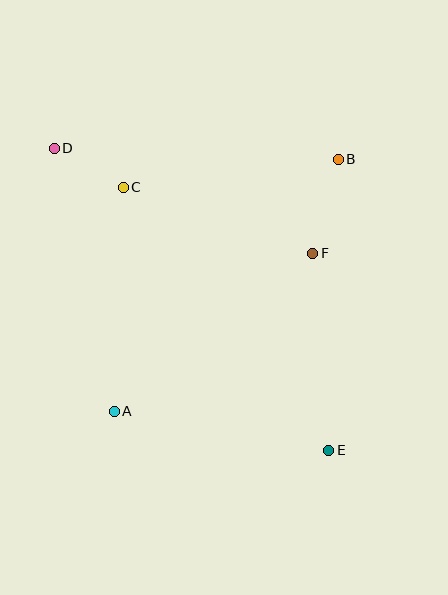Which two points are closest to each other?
Points C and D are closest to each other.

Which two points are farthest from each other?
Points D and E are farthest from each other.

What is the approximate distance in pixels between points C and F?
The distance between C and F is approximately 201 pixels.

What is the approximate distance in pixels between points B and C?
The distance between B and C is approximately 217 pixels.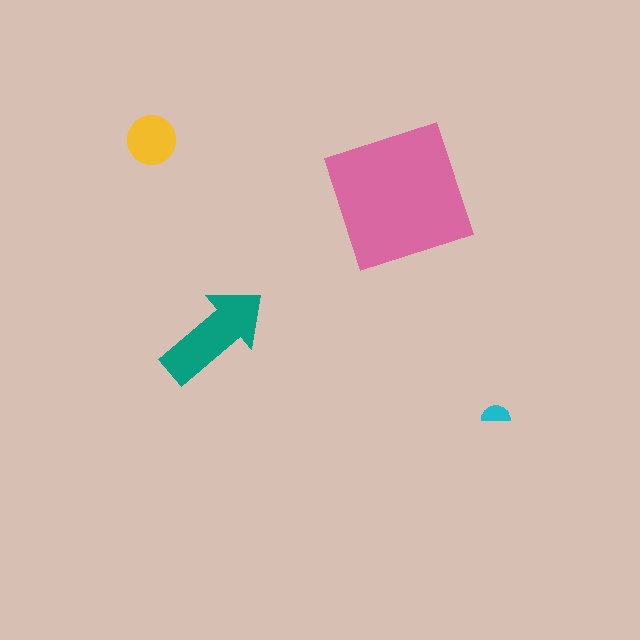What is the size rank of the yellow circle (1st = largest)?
3rd.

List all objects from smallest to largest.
The cyan semicircle, the yellow circle, the teal arrow, the pink square.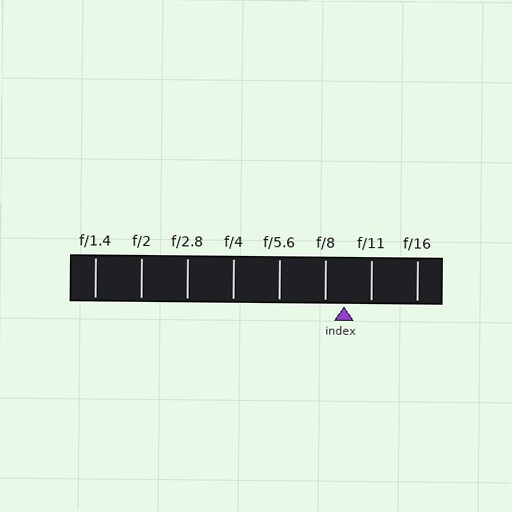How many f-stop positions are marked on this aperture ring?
There are 8 f-stop positions marked.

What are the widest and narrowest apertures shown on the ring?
The widest aperture shown is f/1.4 and the narrowest is f/16.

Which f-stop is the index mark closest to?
The index mark is closest to f/8.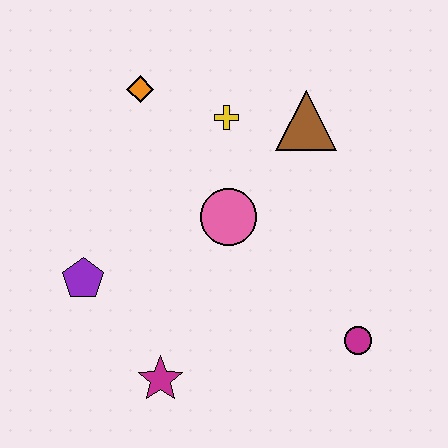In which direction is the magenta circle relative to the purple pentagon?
The magenta circle is to the right of the purple pentagon.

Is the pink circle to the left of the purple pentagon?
No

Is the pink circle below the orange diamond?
Yes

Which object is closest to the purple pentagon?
The magenta star is closest to the purple pentagon.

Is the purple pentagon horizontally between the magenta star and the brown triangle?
No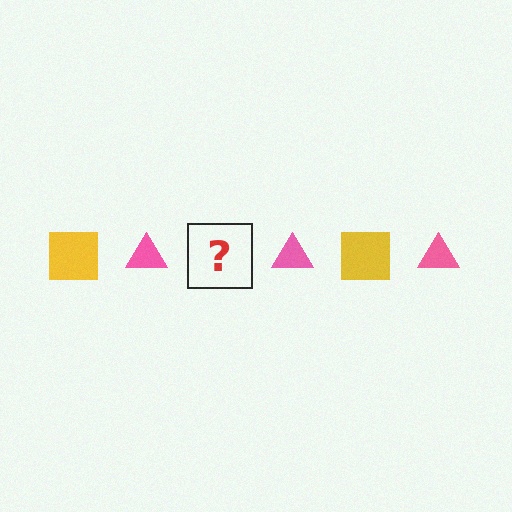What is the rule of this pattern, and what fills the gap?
The rule is that the pattern alternates between yellow square and pink triangle. The gap should be filled with a yellow square.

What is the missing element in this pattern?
The missing element is a yellow square.